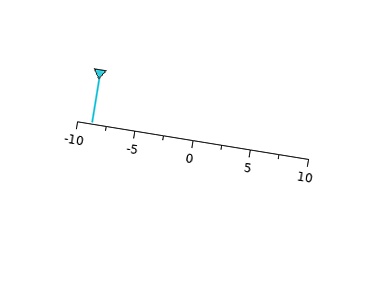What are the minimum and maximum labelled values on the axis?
The axis runs from -10 to 10.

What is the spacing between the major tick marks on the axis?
The major ticks are spaced 5 apart.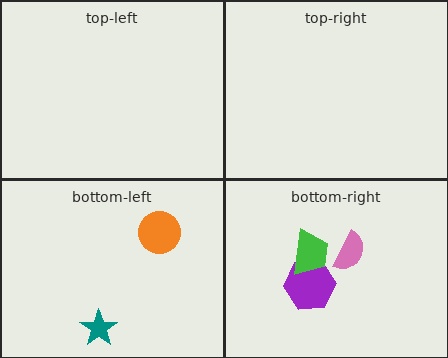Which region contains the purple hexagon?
The bottom-right region.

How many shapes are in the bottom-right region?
3.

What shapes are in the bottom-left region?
The orange circle, the teal star.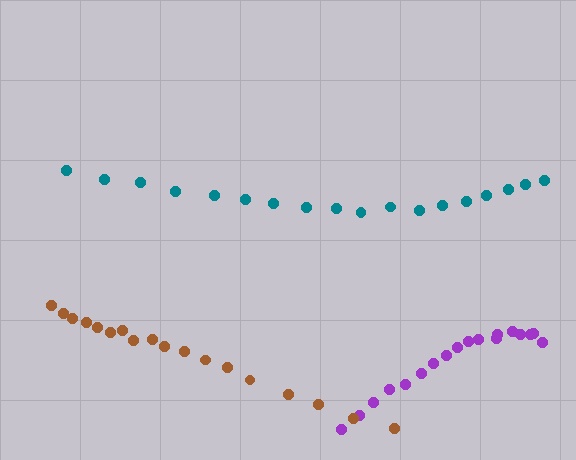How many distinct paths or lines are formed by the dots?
There are 3 distinct paths.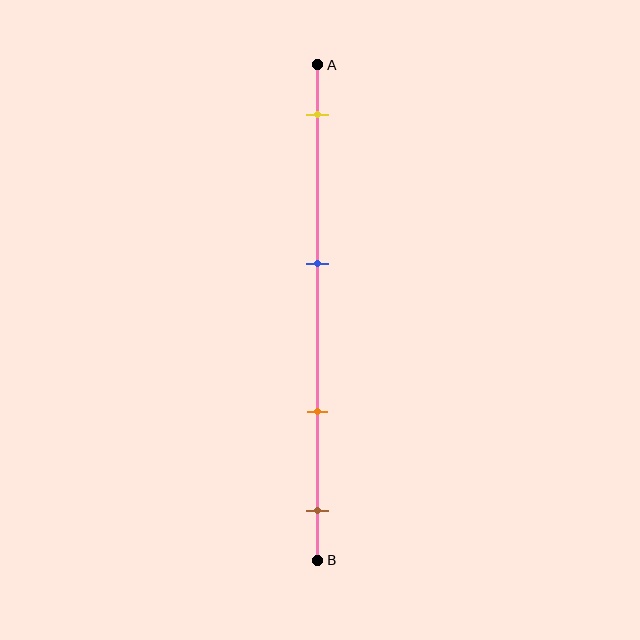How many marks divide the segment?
There are 4 marks dividing the segment.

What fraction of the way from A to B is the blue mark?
The blue mark is approximately 40% (0.4) of the way from A to B.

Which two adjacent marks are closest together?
The orange and brown marks are the closest adjacent pair.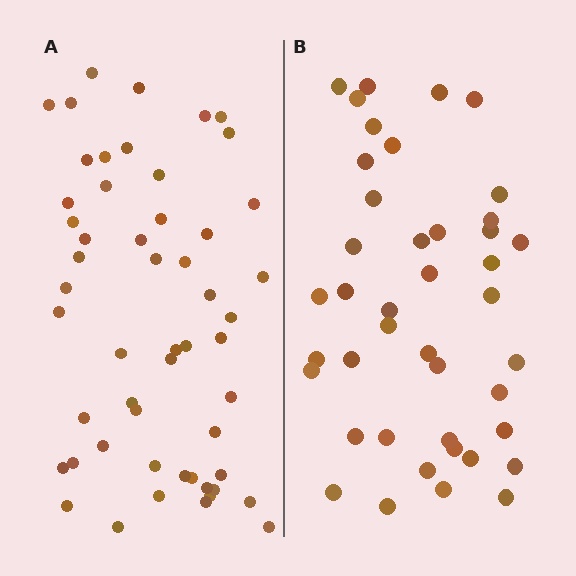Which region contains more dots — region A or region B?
Region A (the left region) has more dots.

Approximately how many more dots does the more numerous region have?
Region A has roughly 12 or so more dots than region B.